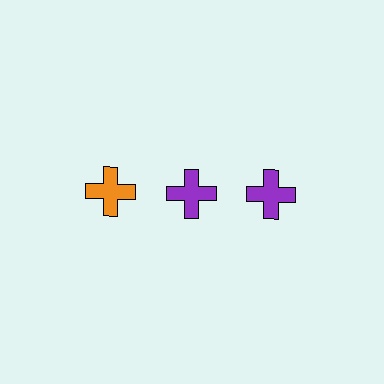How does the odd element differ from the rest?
It has a different color: orange instead of purple.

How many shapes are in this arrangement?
There are 3 shapes arranged in a grid pattern.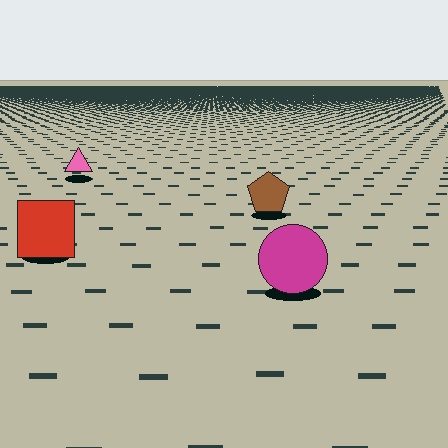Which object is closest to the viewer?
The magenta circle is closest. The texture marks near it are larger and more spread out.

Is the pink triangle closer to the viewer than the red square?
No. The red square is closer — you can tell from the texture gradient: the ground texture is coarser near it.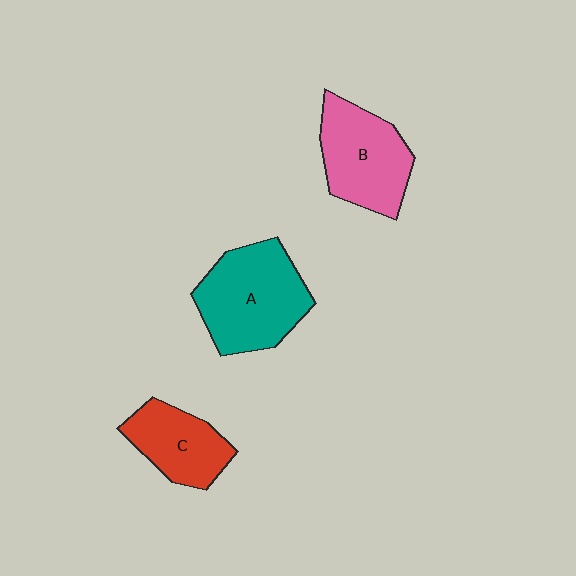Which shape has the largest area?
Shape A (teal).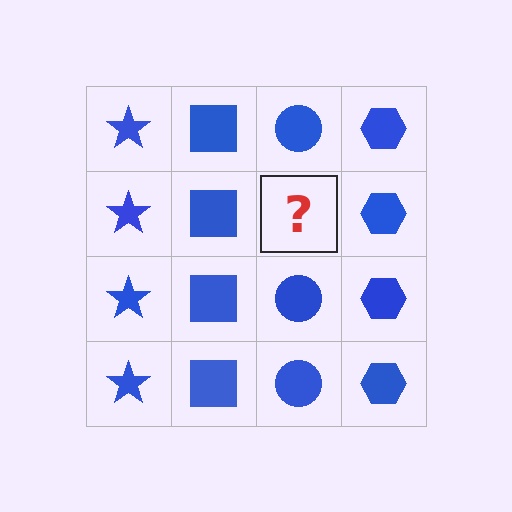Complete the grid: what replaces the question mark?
The question mark should be replaced with a blue circle.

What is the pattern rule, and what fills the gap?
The rule is that each column has a consistent shape. The gap should be filled with a blue circle.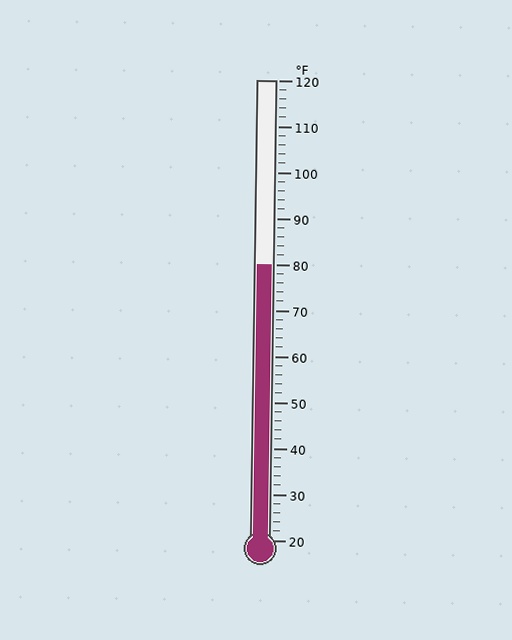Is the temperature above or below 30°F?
The temperature is above 30°F.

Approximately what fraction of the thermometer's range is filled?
The thermometer is filled to approximately 60% of its range.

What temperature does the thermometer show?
The thermometer shows approximately 80°F.